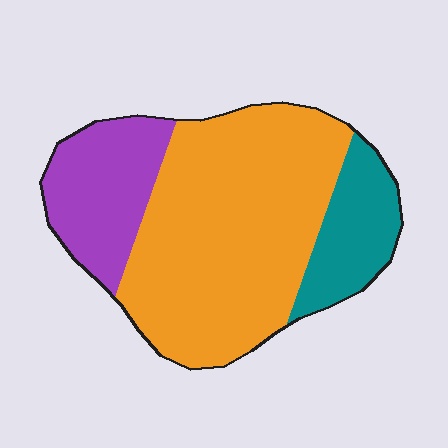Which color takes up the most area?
Orange, at roughly 60%.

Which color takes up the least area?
Teal, at roughly 15%.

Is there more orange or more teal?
Orange.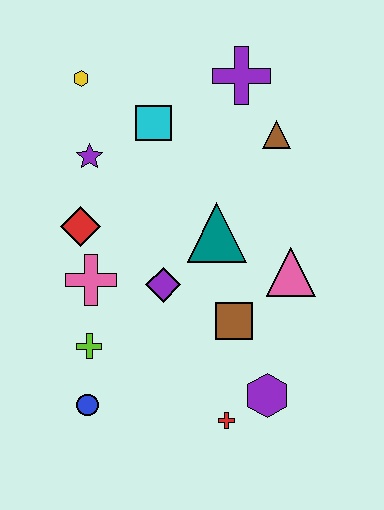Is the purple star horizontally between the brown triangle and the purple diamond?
No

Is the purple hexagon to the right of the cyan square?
Yes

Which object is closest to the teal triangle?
The purple diamond is closest to the teal triangle.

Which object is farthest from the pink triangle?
The yellow hexagon is farthest from the pink triangle.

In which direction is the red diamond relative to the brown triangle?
The red diamond is to the left of the brown triangle.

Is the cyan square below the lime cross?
No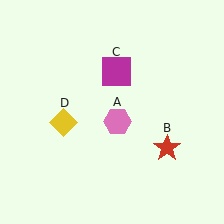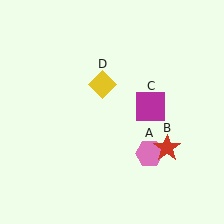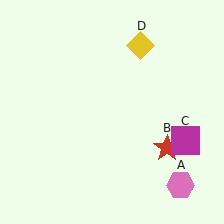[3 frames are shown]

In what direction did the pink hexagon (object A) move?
The pink hexagon (object A) moved down and to the right.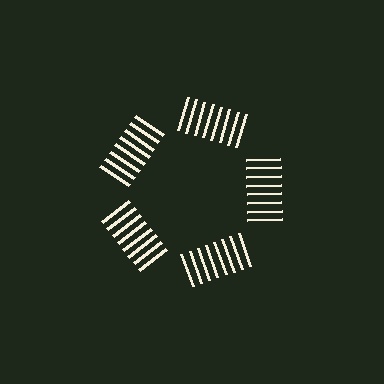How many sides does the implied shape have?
5 sides — the line-ends trace a pentagon.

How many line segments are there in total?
40 — 8 along each of the 5 edges.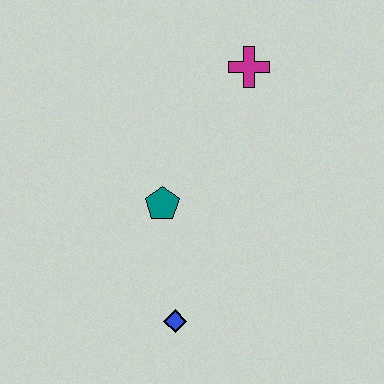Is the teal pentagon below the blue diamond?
No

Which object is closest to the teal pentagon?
The blue diamond is closest to the teal pentagon.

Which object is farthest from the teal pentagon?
The magenta cross is farthest from the teal pentagon.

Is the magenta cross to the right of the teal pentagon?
Yes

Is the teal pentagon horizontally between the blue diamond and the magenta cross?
No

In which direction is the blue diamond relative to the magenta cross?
The blue diamond is below the magenta cross.